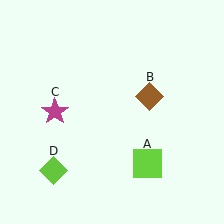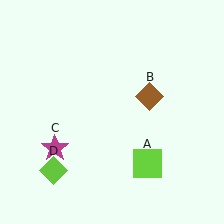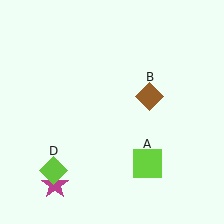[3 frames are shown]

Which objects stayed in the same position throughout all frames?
Lime square (object A) and brown diamond (object B) and lime diamond (object D) remained stationary.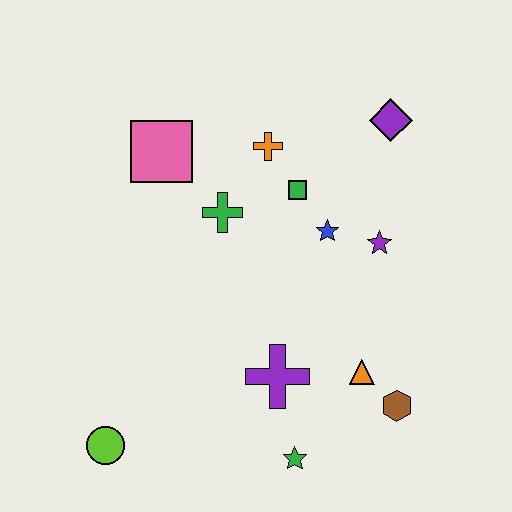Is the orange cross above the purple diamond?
No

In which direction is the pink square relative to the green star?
The pink square is above the green star.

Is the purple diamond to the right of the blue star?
Yes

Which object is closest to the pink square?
The green cross is closest to the pink square.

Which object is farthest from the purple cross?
The purple diamond is farthest from the purple cross.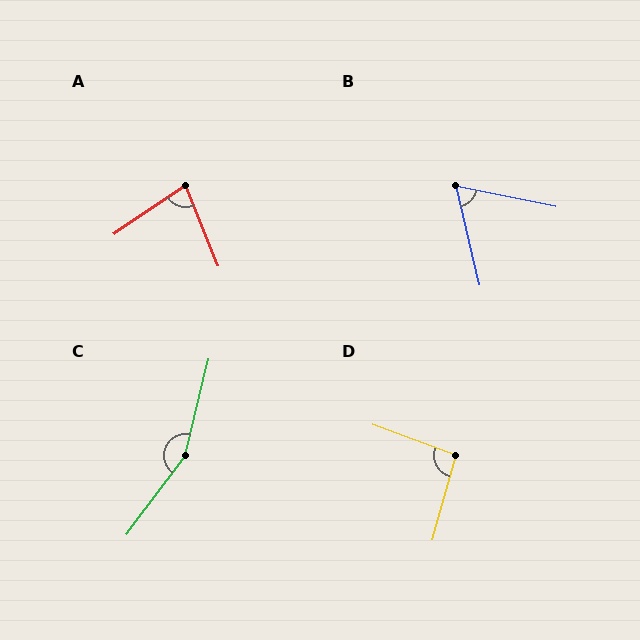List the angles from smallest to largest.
B (65°), A (78°), D (95°), C (156°).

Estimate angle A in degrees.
Approximately 78 degrees.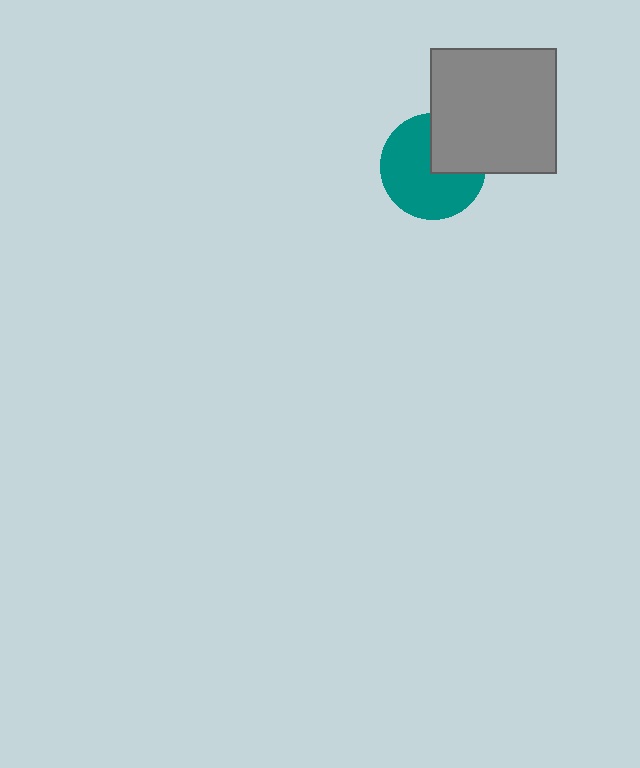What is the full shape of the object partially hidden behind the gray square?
The partially hidden object is a teal circle.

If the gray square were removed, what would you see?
You would see the complete teal circle.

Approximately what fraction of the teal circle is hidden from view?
Roughly 31% of the teal circle is hidden behind the gray square.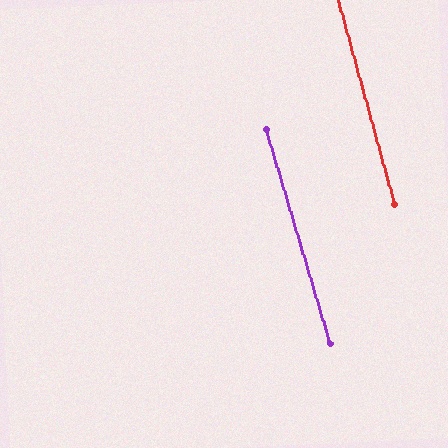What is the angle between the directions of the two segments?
Approximately 1 degree.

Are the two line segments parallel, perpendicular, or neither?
Parallel — their directions differ by only 1.2°.